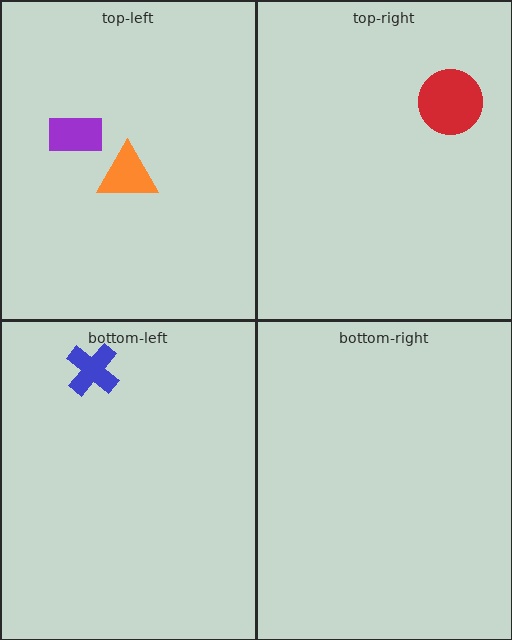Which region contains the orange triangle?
The top-left region.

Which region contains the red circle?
The top-right region.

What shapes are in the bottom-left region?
The blue cross.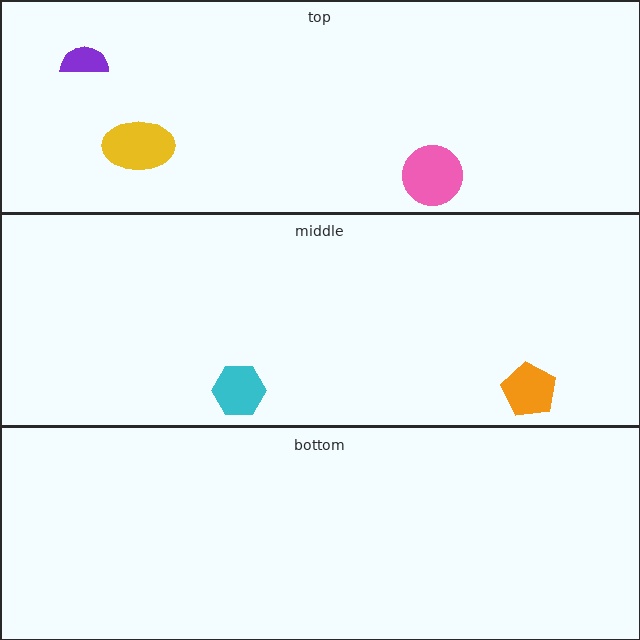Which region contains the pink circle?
The top region.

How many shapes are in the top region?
3.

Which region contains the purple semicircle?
The top region.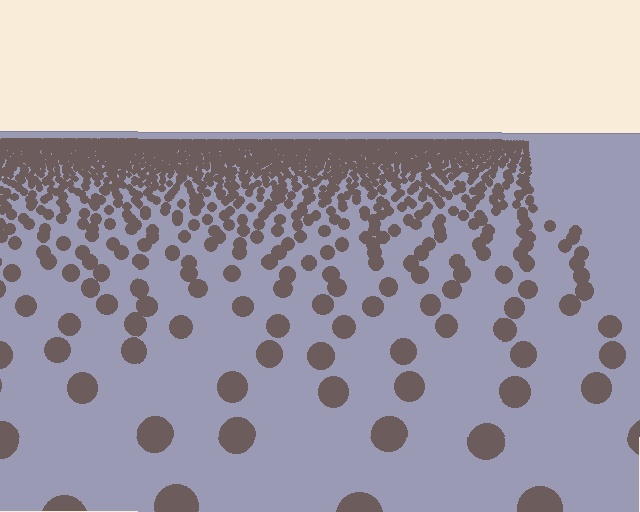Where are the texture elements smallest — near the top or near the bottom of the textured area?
Near the top.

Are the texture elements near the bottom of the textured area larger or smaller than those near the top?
Larger. Near the bottom, elements are closer to the viewer and appear at a bigger on-screen size.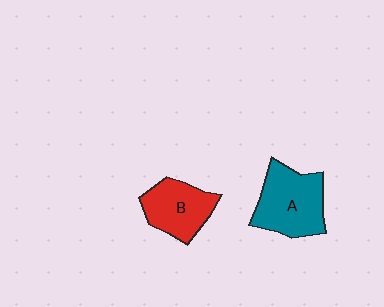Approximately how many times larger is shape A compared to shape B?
Approximately 1.3 times.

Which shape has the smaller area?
Shape B (red).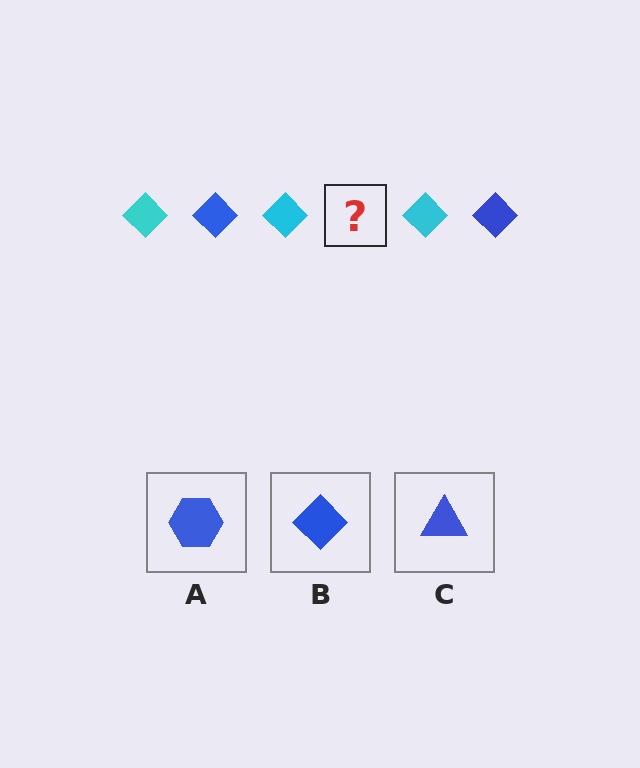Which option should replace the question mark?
Option B.